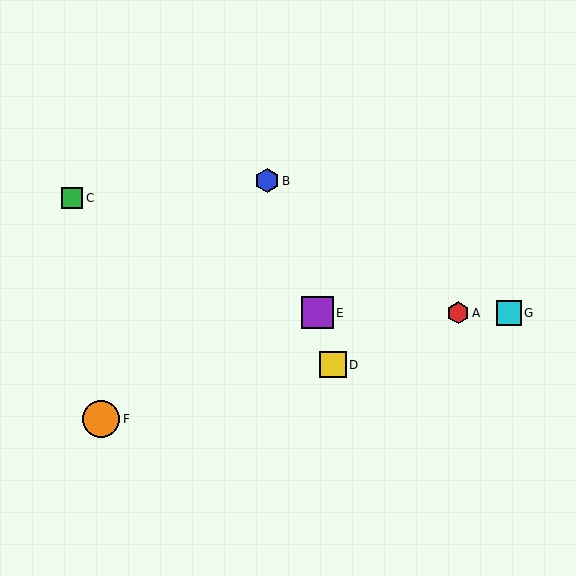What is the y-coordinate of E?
Object E is at y≈313.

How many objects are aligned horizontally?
3 objects (A, E, G) are aligned horizontally.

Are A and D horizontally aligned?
No, A is at y≈313 and D is at y≈365.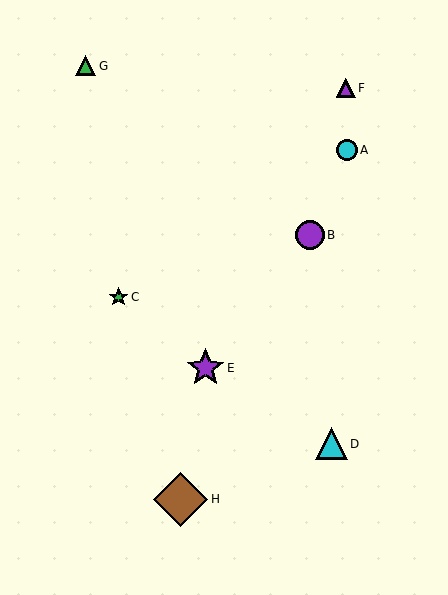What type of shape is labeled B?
Shape B is a purple circle.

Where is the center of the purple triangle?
The center of the purple triangle is at (346, 88).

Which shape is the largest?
The brown diamond (labeled H) is the largest.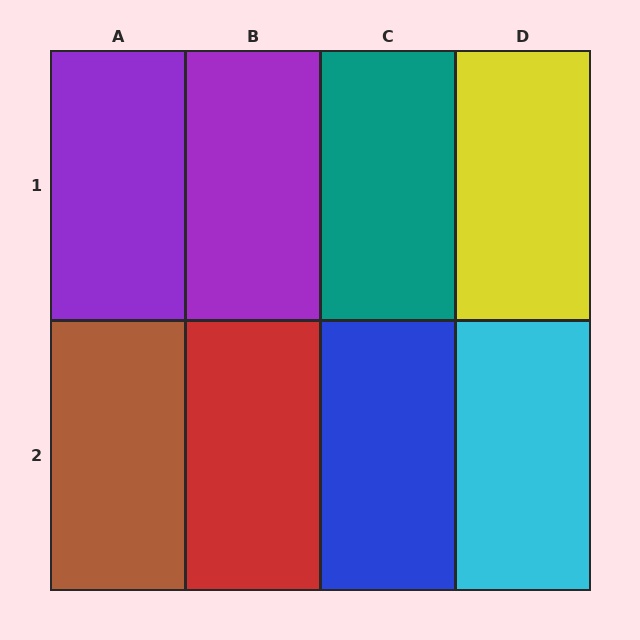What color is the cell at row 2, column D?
Cyan.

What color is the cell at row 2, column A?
Brown.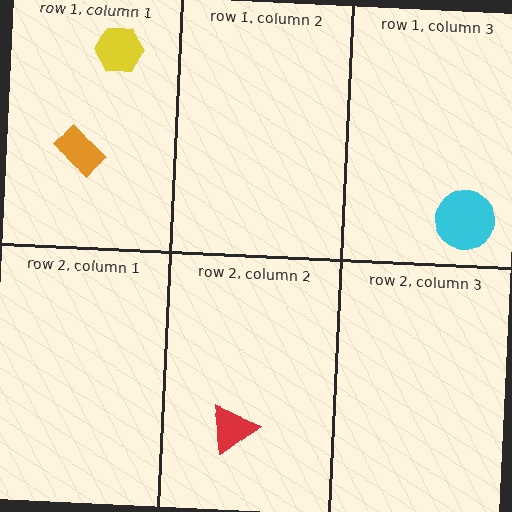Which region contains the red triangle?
The row 2, column 2 region.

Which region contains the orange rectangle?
The row 1, column 1 region.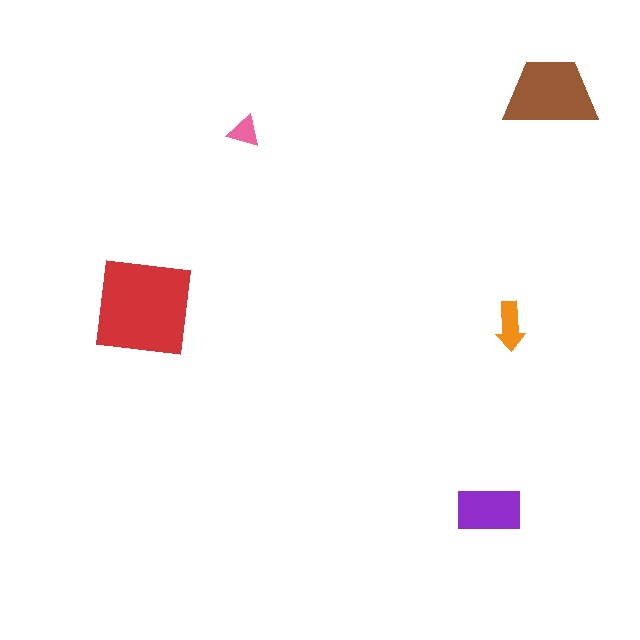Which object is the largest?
The red square.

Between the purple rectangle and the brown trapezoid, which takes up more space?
The brown trapezoid.